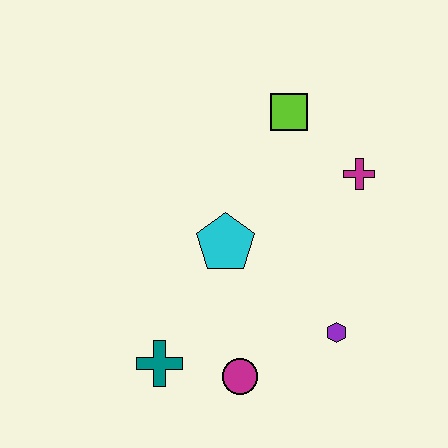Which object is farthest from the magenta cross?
The teal cross is farthest from the magenta cross.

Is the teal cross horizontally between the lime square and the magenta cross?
No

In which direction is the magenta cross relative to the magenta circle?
The magenta cross is above the magenta circle.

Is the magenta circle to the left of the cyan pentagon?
No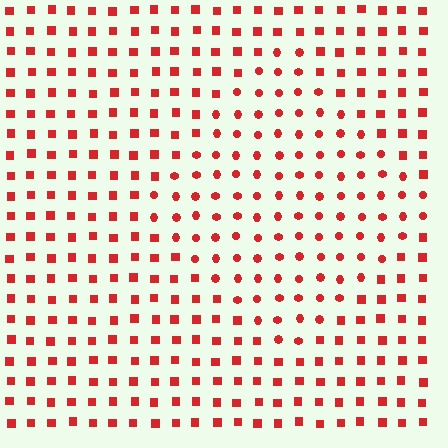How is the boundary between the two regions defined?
The boundary is defined by a change in element shape: circles inside vs. squares outside. All elements share the same color and spacing.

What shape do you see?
I see a diamond.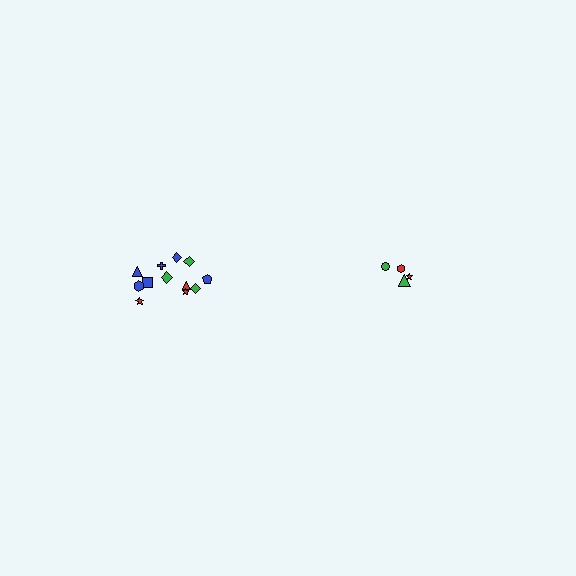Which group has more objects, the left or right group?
The left group.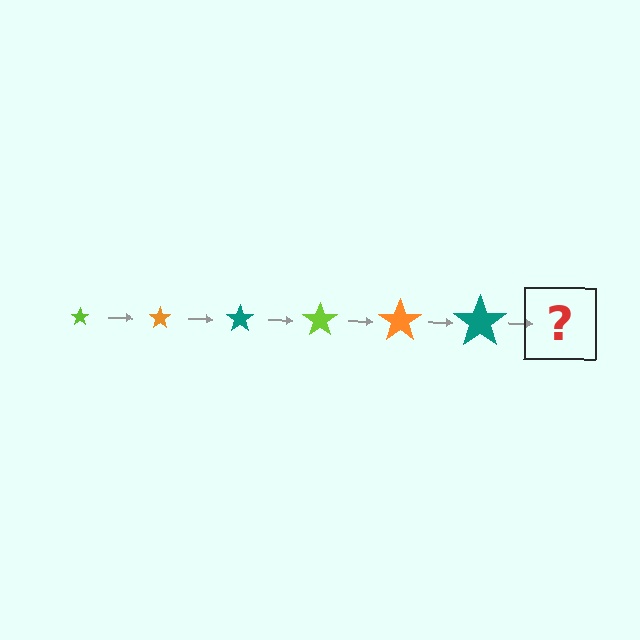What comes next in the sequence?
The next element should be a lime star, larger than the previous one.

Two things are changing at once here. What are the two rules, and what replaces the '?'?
The two rules are that the star grows larger each step and the color cycles through lime, orange, and teal. The '?' should be a lime star, larger than the previous one.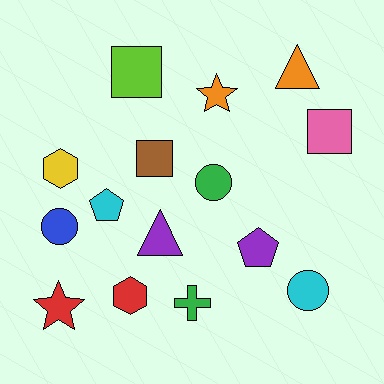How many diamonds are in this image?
There are no diamonds.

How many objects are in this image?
There are 15 objects.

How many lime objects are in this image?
There is 1 lime object.